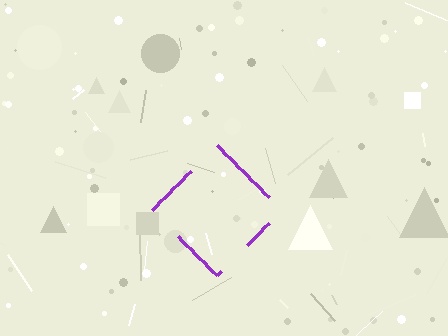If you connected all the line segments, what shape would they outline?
They would outline a diamond.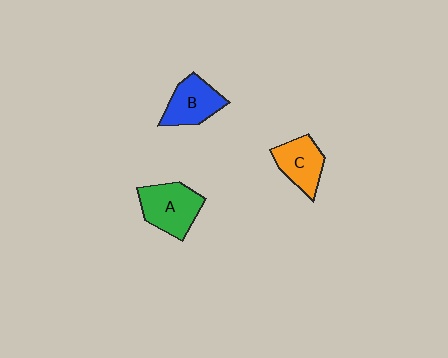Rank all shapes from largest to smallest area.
From largest to smallest: A (green), B (blue), C (orange).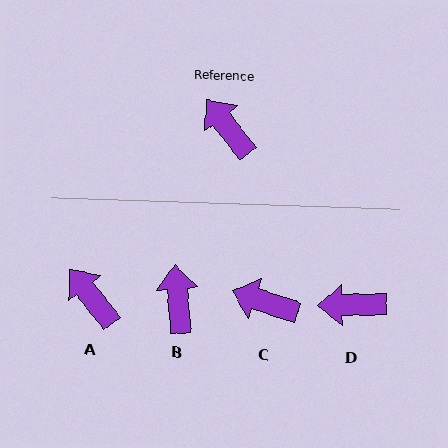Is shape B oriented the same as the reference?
No, it is off by about 33 degrees.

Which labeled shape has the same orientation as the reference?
A.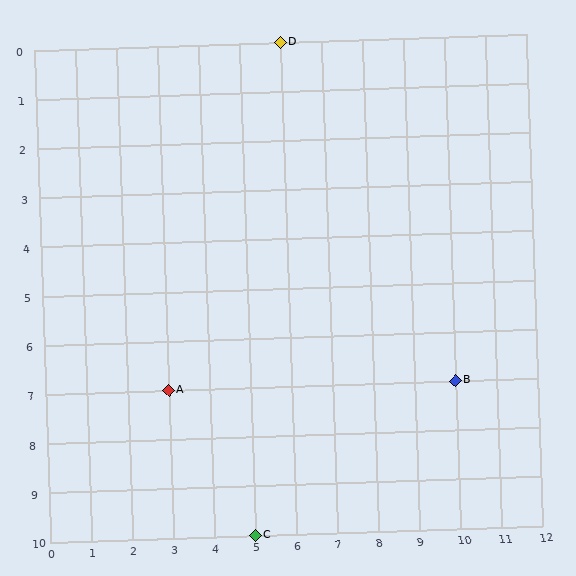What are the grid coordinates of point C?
Point C is at grid coordinates (5, 10).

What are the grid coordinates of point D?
Point D is at grid coordinates (6, 0).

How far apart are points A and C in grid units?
Points A and C are 2 columns and 3 rows apart (about 3.6 grid units diagonally).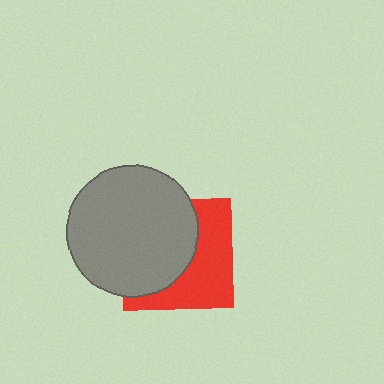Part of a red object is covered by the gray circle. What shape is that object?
It is a square.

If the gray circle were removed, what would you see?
You would see the complete red square.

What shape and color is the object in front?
The object in front is a gray circle.